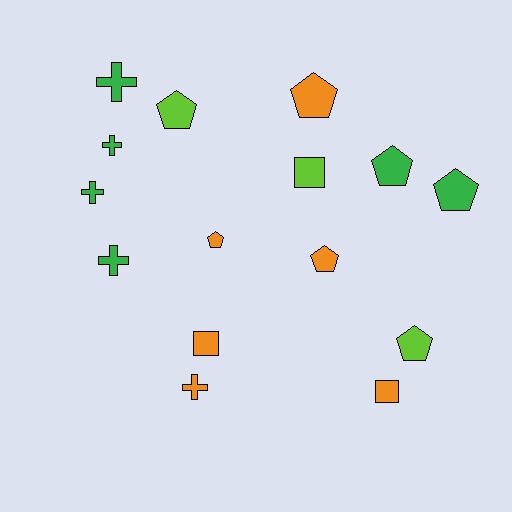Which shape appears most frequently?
Pentagon, with 7 objects.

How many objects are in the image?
There are 15 objects.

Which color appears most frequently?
Orange, with 6 objects.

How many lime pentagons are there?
There are 2 lime pentagons.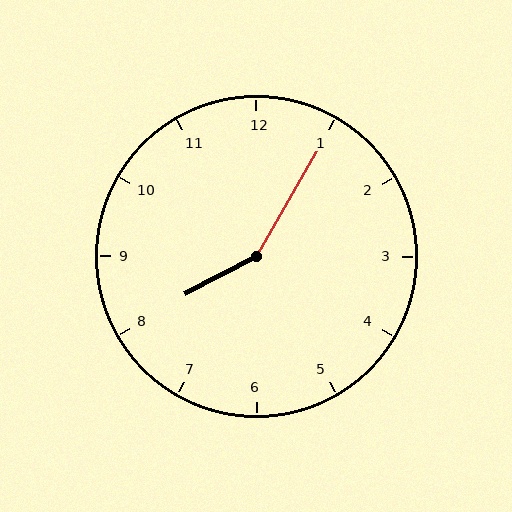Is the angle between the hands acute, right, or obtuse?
It is obtuse.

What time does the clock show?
8:05.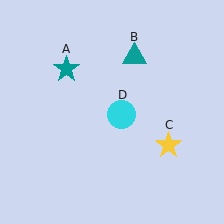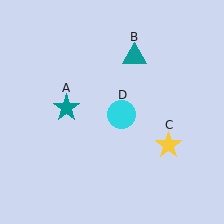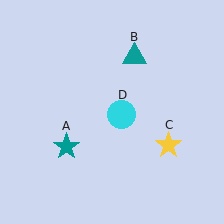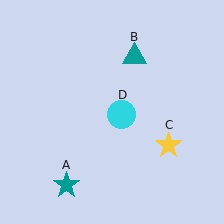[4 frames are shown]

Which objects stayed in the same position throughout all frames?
Teal triangle (object B) and yellow star (object C) and cyan circle (object D) remained stationary.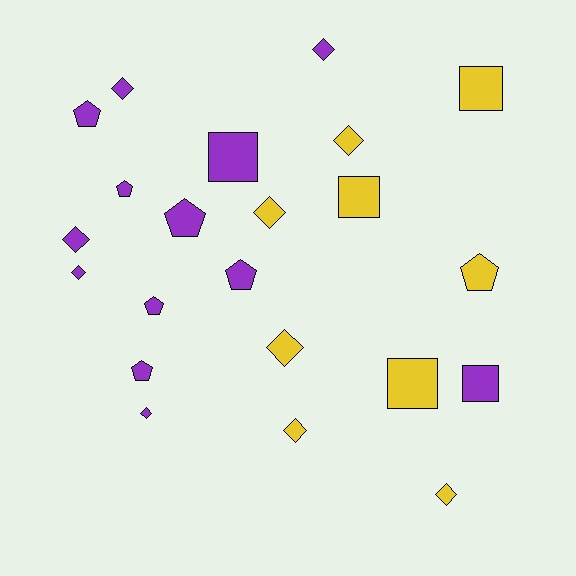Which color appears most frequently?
Purple, with 13 objects.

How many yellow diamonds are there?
There are 5 yellow diamonds.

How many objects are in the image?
There are 22 objects.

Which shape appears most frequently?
Diamond, with 10 objects.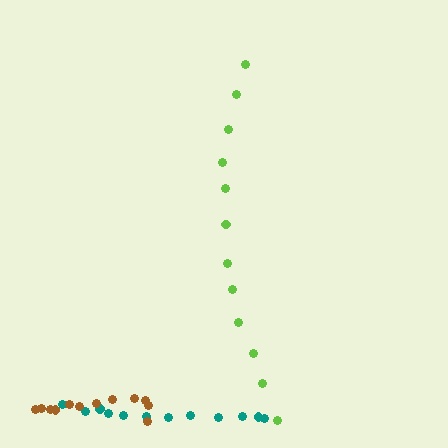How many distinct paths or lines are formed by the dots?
There are 3 distinct paths.